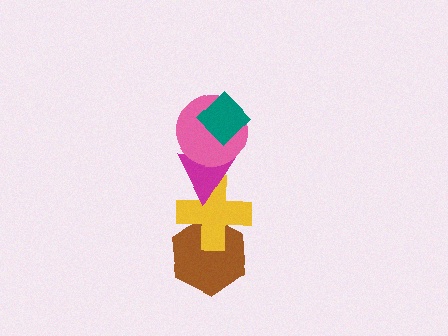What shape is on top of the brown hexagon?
The yellow cross is on top of the brown hexagon.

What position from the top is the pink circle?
The pink circle is 2nd from the top.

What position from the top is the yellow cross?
The yellow cross is 4th from the top.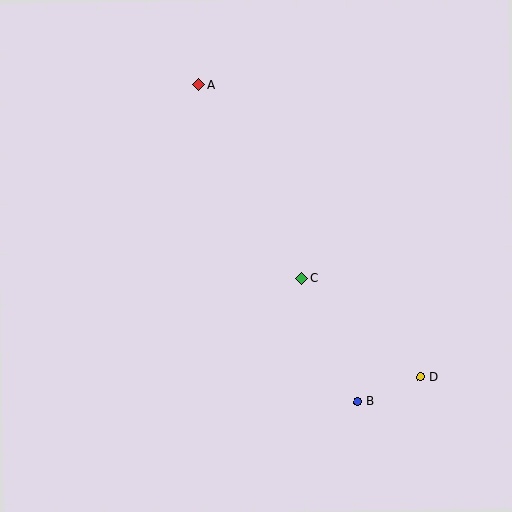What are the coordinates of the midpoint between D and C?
The midpoint between D and C is at (361, 328).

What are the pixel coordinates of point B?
Point B is at (358, 401).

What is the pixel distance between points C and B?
The distance between C and B is 135 pixels.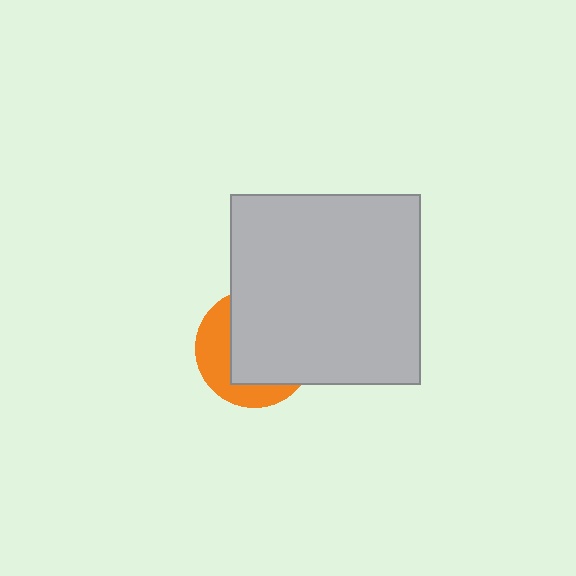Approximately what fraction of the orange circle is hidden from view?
Roughly 65% of the orange circle is hidden behind the light gray square.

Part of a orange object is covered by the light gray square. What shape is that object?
It is a circle.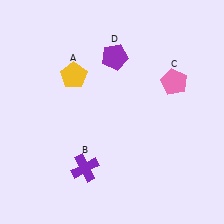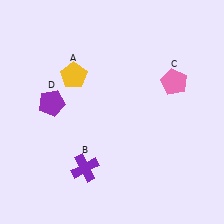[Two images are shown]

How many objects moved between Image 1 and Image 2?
1 object moved between the two images.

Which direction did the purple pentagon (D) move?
The purple pentagon (D) moved left.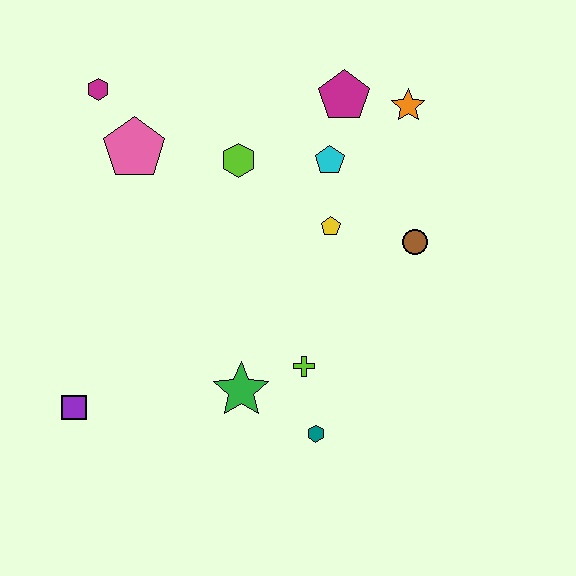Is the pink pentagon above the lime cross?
Yes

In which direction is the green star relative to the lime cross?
The green star is to the left of the lime cross.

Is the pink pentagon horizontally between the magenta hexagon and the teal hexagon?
Yes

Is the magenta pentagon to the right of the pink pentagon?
Yes